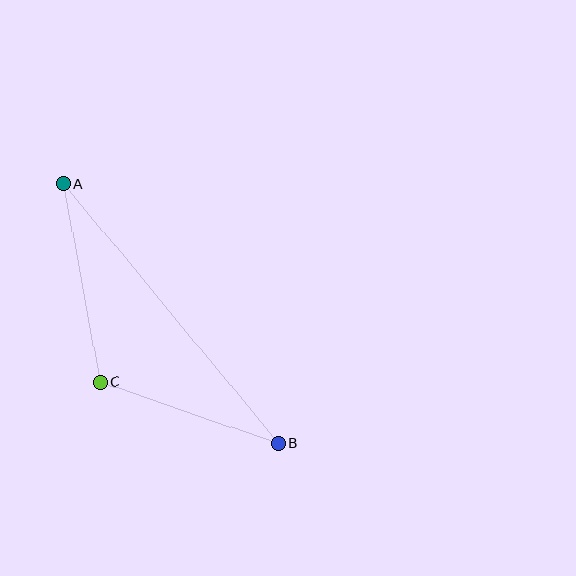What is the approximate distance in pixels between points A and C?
The distance between A and C is approximately 201 pixels.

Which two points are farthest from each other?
Points A and B are farthest from each other.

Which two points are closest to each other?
Points B and C are closest to each other.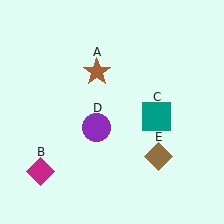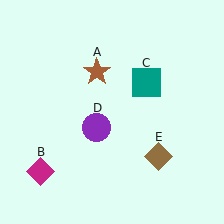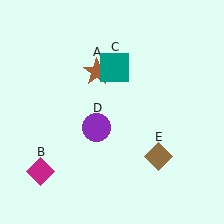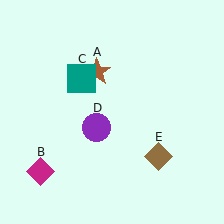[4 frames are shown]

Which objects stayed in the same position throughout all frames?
Brown star (object A) and magenta diamond (object B) and purple circle (object D) and brown diamond (object E) remained stationary.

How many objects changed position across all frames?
1 object changed position: teal square (object C).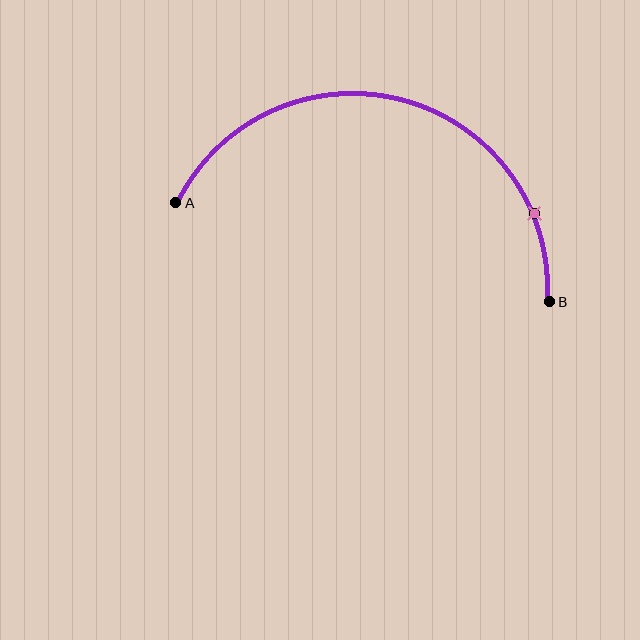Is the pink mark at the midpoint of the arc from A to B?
No. The pink mark lies on the arc but is closer to endpoint B. The arc midpoint would be at the point on the curve equidistant along the arc from both A and B.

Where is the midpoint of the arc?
The arc midpoint is the point on the curve farthest from the straight line joining A and B. It sits above that line.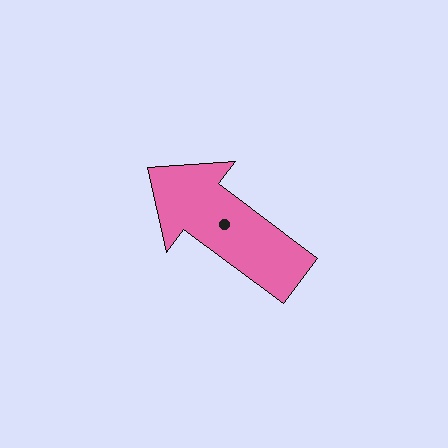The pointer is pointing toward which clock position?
Roughly 10 o'clock.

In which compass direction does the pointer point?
Northwest.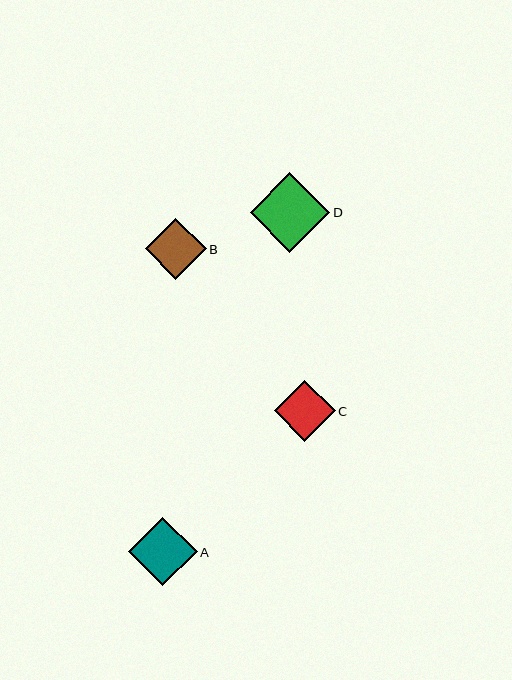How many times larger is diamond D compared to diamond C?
Diamond D is approximately 1.3 times the size of diamond C.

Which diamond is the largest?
Diamond D is the largest with a size of approximately 79 pixels.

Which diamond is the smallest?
Diamond C is the smallest with a size of approximately 61 pixels.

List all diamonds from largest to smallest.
From largest to smallest: D, A, B, C.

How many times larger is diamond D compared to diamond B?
Diamond D is approximately 1.3 times the size of diamond B.